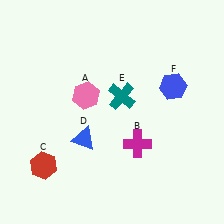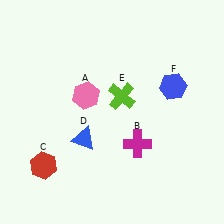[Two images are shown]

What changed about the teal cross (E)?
In Image 1, E is teal. In Image 2, it changed to lime.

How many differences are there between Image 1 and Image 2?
There is 1 difference between the two images.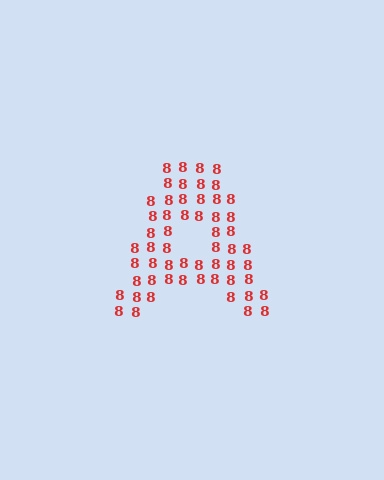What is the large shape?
The large shape is the letter A.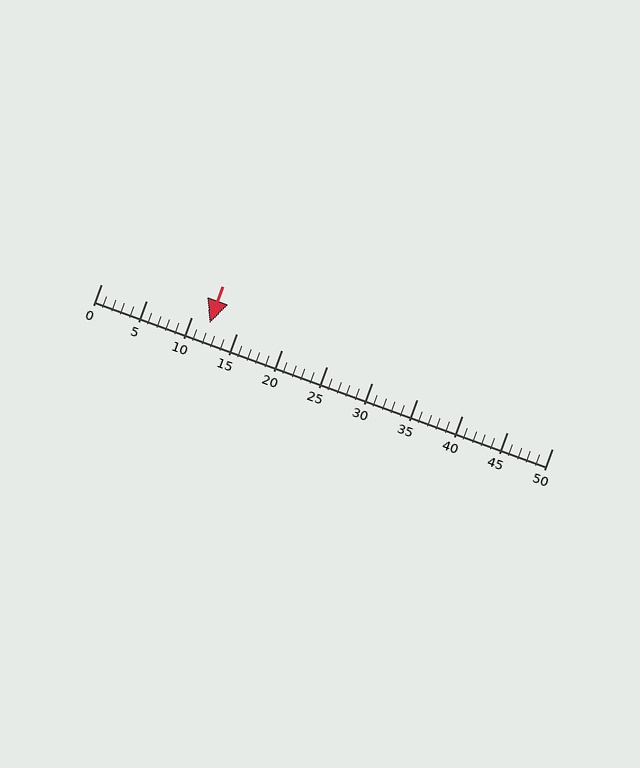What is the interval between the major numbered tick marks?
The major tick marks are spaced 5 units apart.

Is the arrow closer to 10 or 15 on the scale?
The arrow is closer to 10.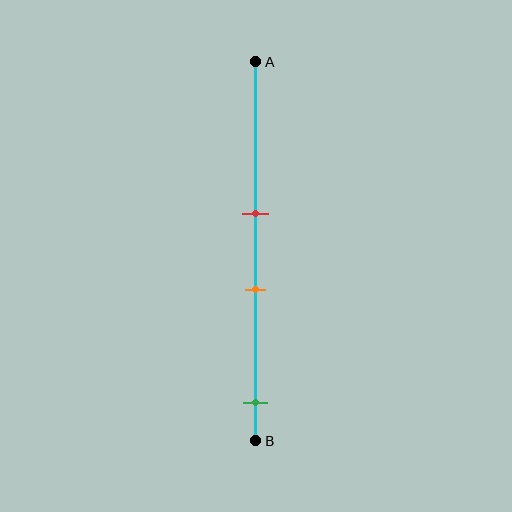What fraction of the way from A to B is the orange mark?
The orange mark is approximately 60% (0.6) of the way from A to B.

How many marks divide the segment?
There are 3 marks dividing the segment.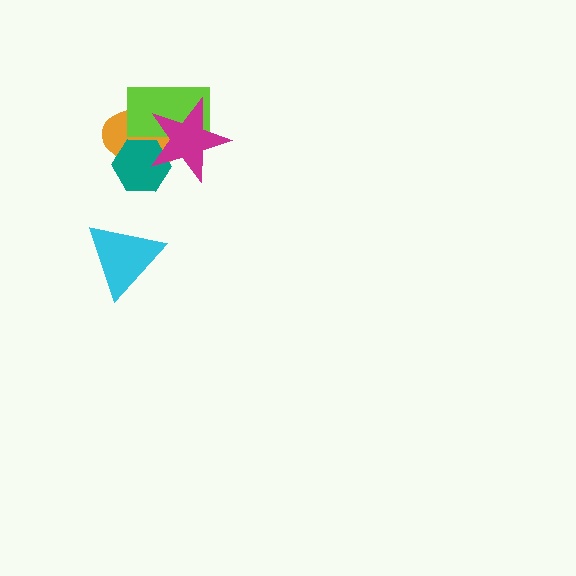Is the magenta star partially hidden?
No, no other shape covers it.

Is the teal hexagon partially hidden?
Yes, it is partially covered by another shape.